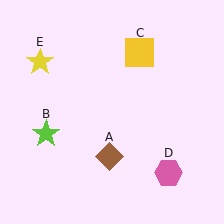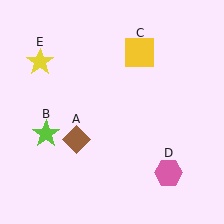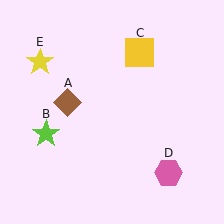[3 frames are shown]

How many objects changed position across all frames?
1 object changed position: brown diamond (object A).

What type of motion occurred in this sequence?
The brown diamond (object A) rotated clockwise around the center of the scene.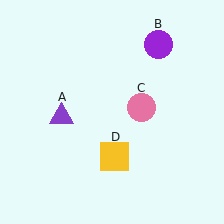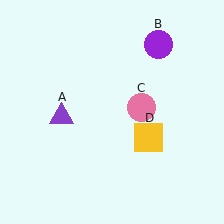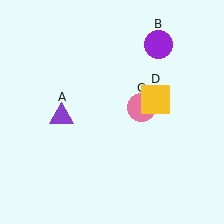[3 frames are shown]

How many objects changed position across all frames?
1 object changed position: yellow square (object D).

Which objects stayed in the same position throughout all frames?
Purple triangle (object A) and purple circle (object B) and pink circle (object C) remained stationary.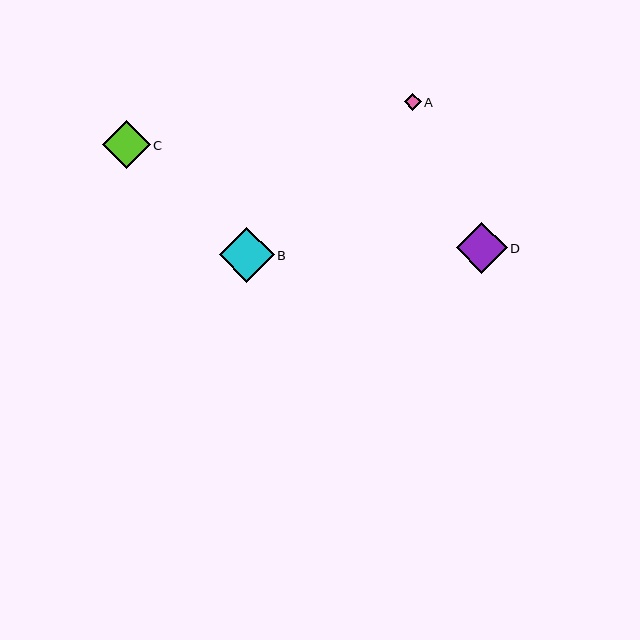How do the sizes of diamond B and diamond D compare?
Diamond B and diamond D are approximately the same size.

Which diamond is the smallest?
Diamond A is the smallest with a size of approximately 17 pixels.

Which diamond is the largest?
Diamond B is the largest with a size of approximately 55 pixels.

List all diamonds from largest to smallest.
From largest to smallest: B, D, C, A.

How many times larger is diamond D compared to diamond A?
Diamond D is approximately 3.0 times the size of diamond A.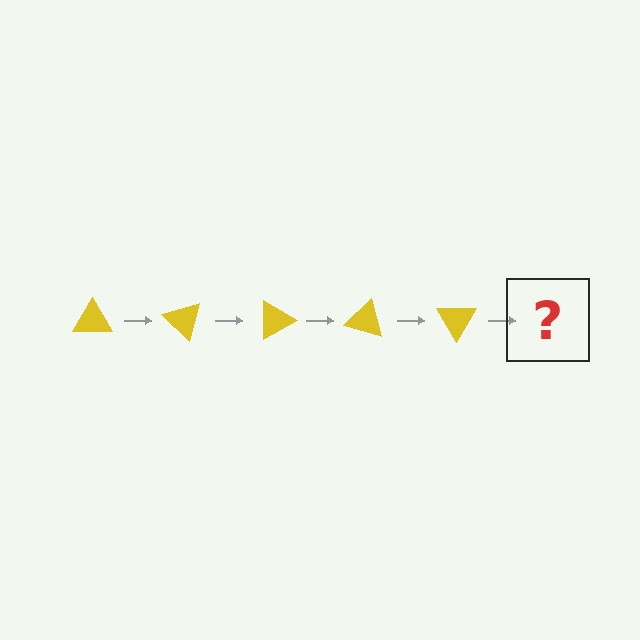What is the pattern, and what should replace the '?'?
The pattern is that the triangle rotates 45 degrees each step. The '?' should be a yellow triangle rotated 225 degrees.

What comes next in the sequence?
The next element should be a yellow triangle rotated 225 degrees.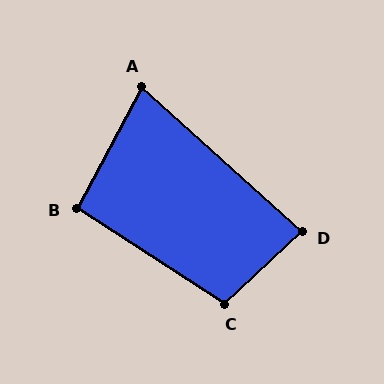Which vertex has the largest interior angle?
C, at approximately 104 degrees.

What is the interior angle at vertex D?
Approximately 85 degrees (approximately right).